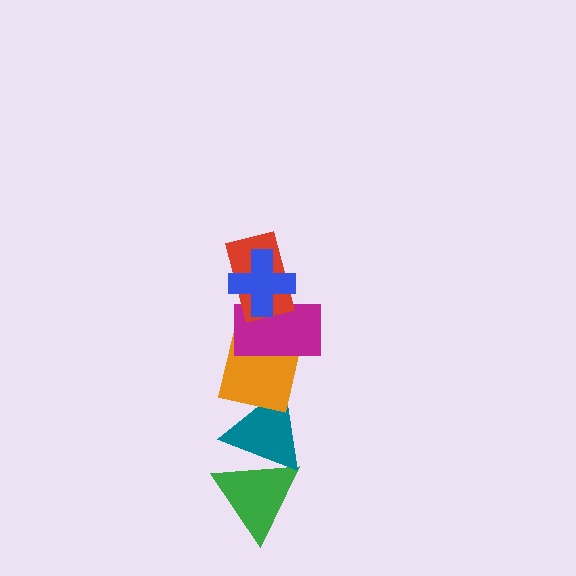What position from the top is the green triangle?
The green triangle is 6th from the top.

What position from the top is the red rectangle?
The red rectangle is 2nd from the top.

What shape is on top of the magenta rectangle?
The red rectangle is on top of the magenta rectangle.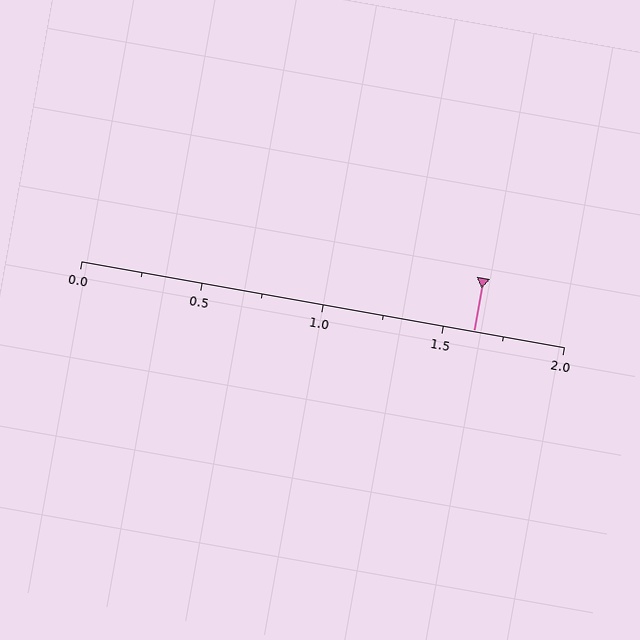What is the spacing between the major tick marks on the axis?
The major ticks are spaced 0.5 apart.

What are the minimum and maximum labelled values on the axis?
The axis runs from 0.0 to 2.0.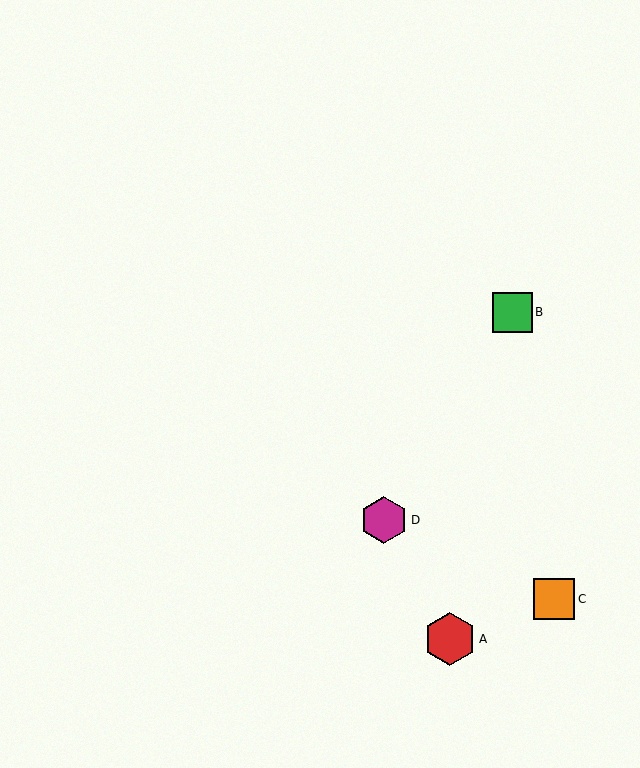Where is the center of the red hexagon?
The center of the red hexagon is at (450, 639).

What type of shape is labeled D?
Shape D is a magenta hexagon.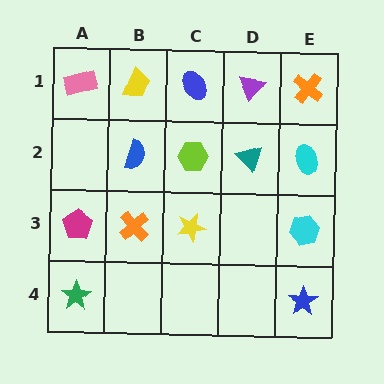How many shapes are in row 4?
2 shapes.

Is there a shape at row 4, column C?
No, that cell is empty.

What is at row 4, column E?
A blue star.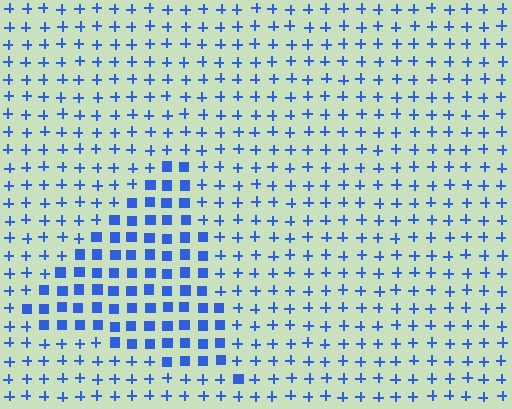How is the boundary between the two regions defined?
The boundary is defined by a change in element shape: squares inside vs. plus signs outside. All elements share the same color and spacing.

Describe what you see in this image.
The image is filled with small blue elements arranged in a uniform grid. A triangle-shaped region contains squares, while the surrounding area contains plus signs. The boundary is defined purely by the change in element shape.